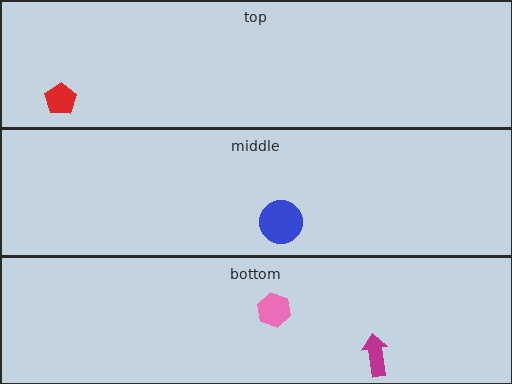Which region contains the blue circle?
The middle region.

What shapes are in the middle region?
The blue circle.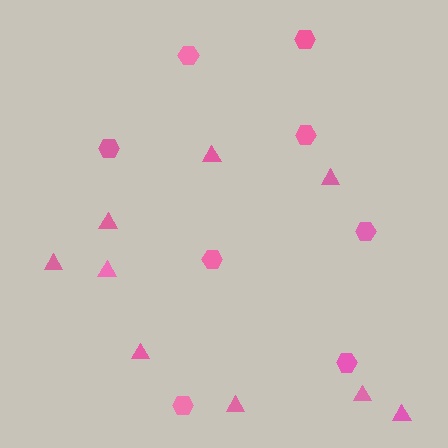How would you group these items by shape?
There are 2 groups: one group of hexagons (8) and one group of triangles (9).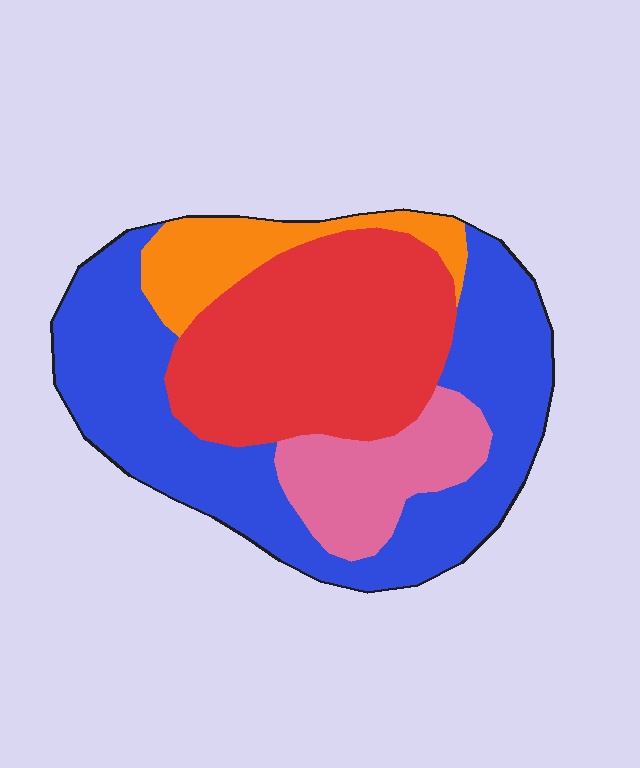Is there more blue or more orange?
Blue.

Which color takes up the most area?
Blue, at roughly 45%.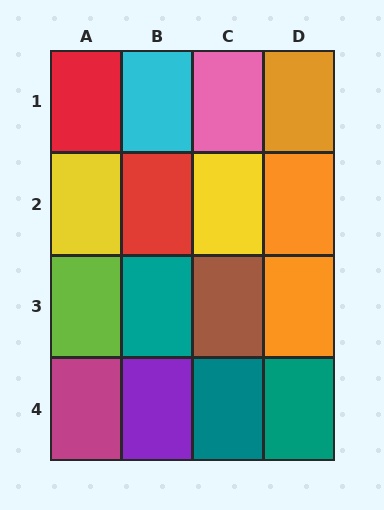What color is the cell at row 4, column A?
Magenta.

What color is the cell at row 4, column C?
Teal.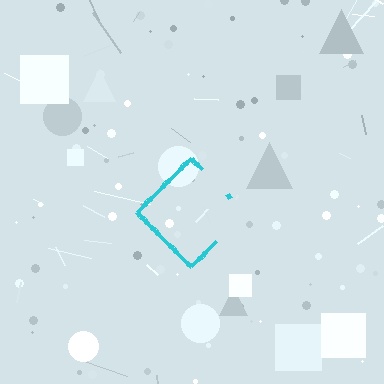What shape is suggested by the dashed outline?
The dashed outline suggests a diamond.